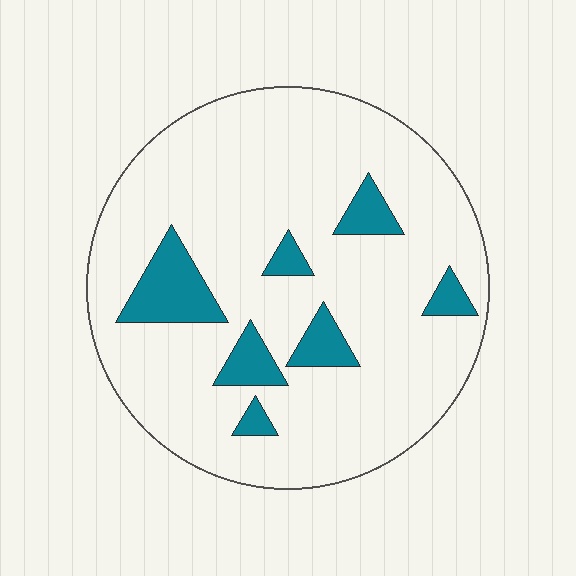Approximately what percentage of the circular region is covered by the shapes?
Approximately 15%.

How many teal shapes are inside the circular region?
7.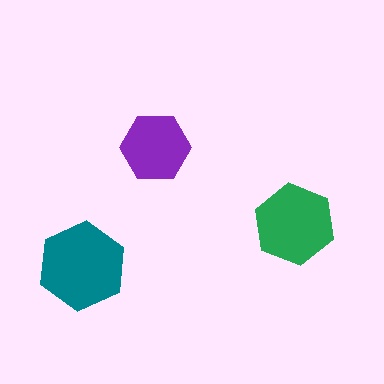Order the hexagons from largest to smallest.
the teal one, the green one, the purple one.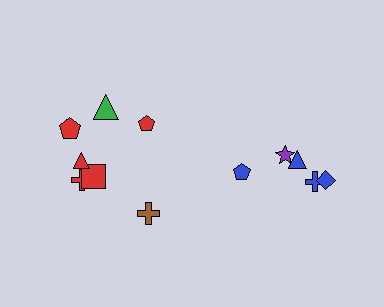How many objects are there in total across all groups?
There are 12 objects.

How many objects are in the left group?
There are 7 objects.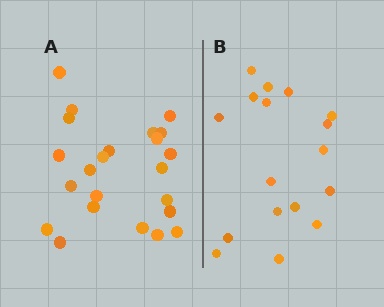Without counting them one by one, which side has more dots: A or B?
Region A (the left region) has more dots.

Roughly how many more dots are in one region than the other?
Region A has about 6 more dots than region B.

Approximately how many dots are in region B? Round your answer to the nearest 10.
About 20 dots. (The exact count is 17, which rounds to 20.)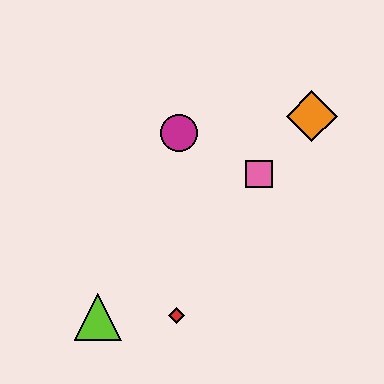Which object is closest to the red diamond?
The lime triangle is closest to the red diamond.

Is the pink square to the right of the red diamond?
Yes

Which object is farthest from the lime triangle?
The orange diamond is farthest from the lime triangle.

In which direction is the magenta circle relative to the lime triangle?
The magenta circle is above the lime triangle.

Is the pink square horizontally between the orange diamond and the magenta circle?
Yes